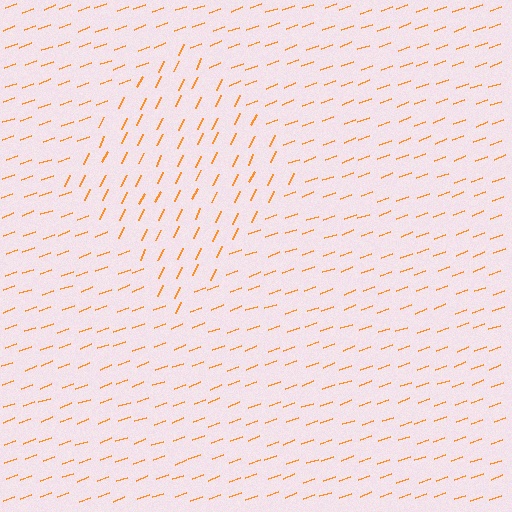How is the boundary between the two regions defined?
The boundary is defined purely by a change in line orientation (approximately 45 degrees difference). All lines are the same color and thickness.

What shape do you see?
I see a diamond.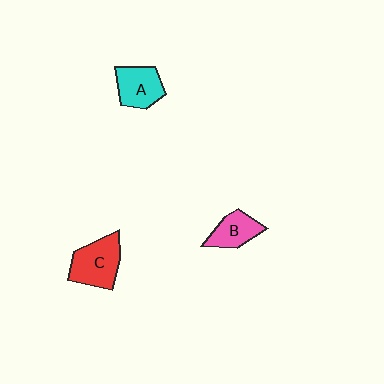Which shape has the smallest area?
Shape B (pink).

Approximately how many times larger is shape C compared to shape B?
Approximately 1.4 times.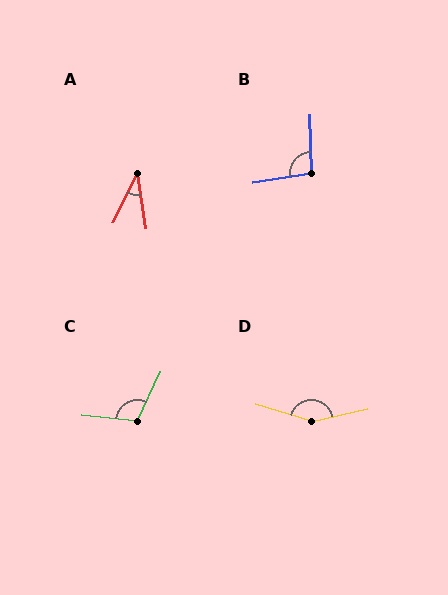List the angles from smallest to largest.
A (35°), B (97°), C (110°), D (150°).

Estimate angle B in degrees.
Approximately 97 degrees.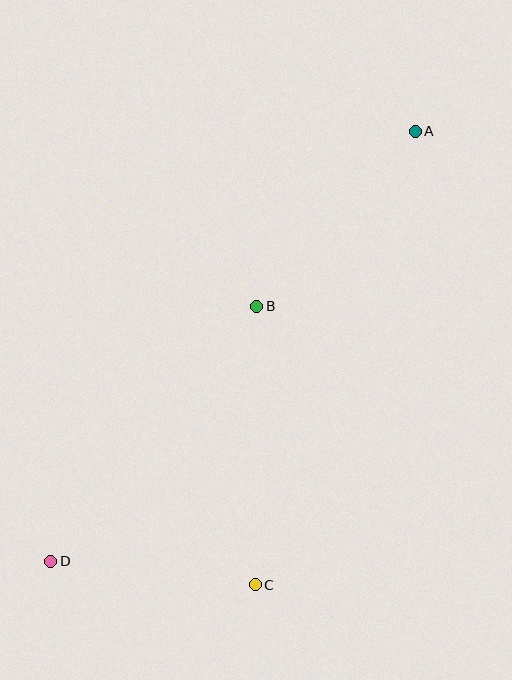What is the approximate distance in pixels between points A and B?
The distance between A and B is approximately 236 pixels.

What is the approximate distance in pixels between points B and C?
The distance between B and C is approximately 279 pixels.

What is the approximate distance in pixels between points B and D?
The distance between B and D is approximately 328 pixels.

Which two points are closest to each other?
Points C and D are closest to each other.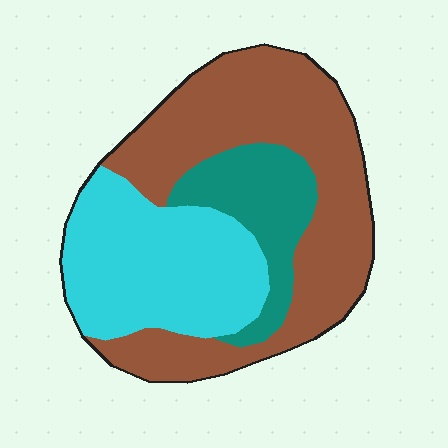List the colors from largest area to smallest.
From largest to smallest: brown, cyan, teal.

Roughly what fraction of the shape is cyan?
Cyan takes up about one third (1/3) of the shape.